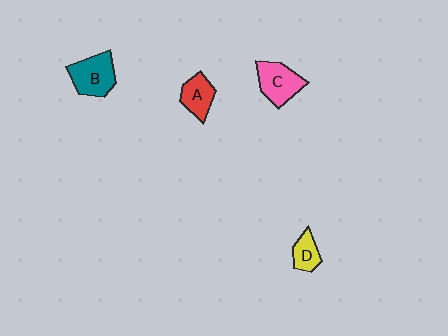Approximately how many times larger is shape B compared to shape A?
Approximately 1.4 times.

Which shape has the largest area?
Shape B (teal).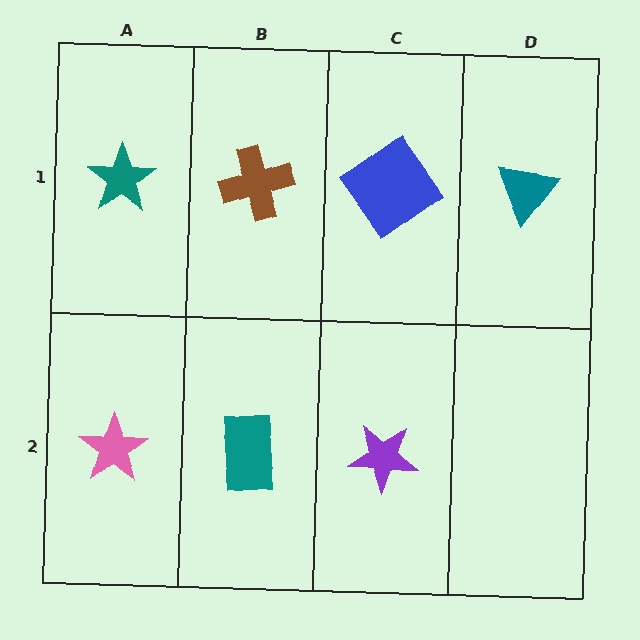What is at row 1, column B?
A brown cross.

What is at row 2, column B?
A teal rectangle.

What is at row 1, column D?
A teal triangle.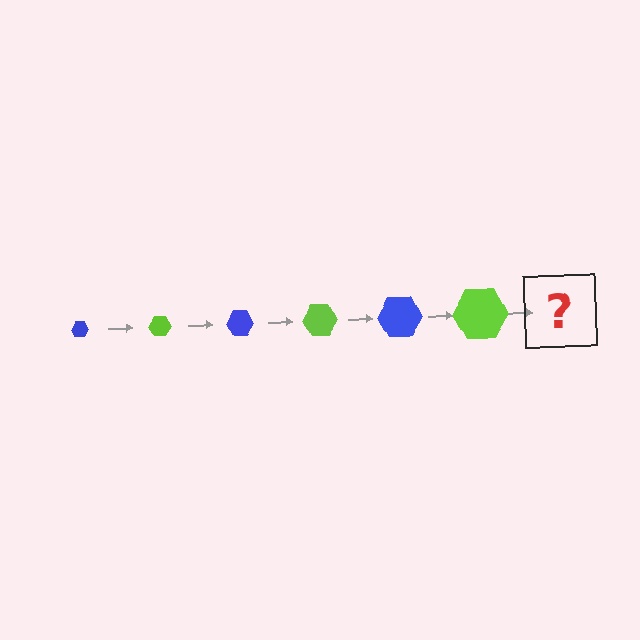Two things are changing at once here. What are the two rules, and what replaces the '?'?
The two rules are that the hexagon grows larger each step and the color cycles through blue and lime. The '?' should be a blue hexagon, larger than the previous one.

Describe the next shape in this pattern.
It should be a blue hexagon, larger than the previous one.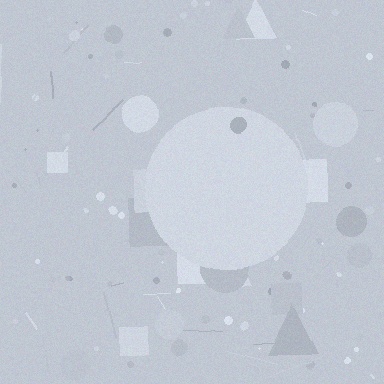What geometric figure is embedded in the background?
A circle is embedded in the background.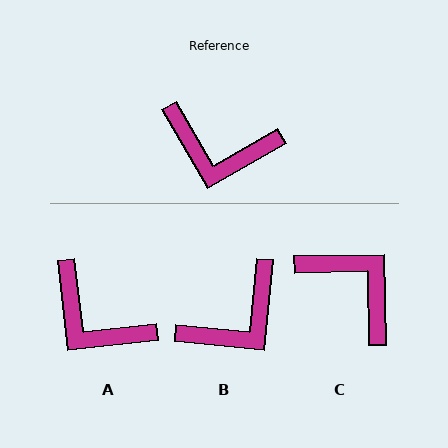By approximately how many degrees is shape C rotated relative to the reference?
Approximately 151 degrees counter-clockwise.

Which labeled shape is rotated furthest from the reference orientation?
C, about 151 degrees away.